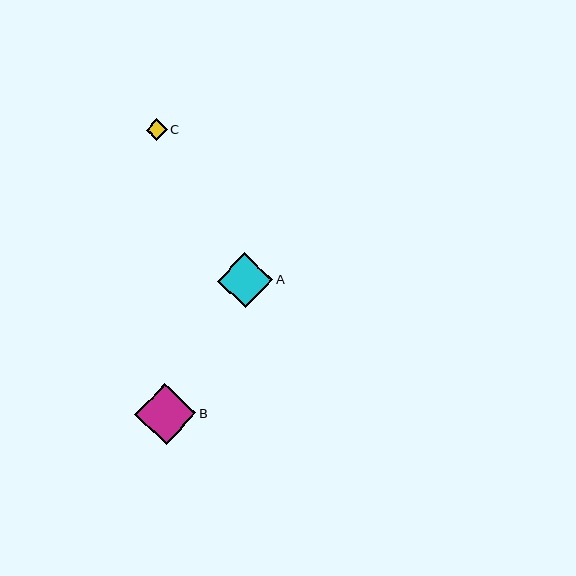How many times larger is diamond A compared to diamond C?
Diamond A is approximately 2.6 times the size of diamond C.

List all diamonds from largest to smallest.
From largest to smallest: B, A, C.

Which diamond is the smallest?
Diamond C is the smallest with a size of approximately 21 pixels.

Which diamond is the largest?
Diamond B is the largest with a size of approximately 61 pixels.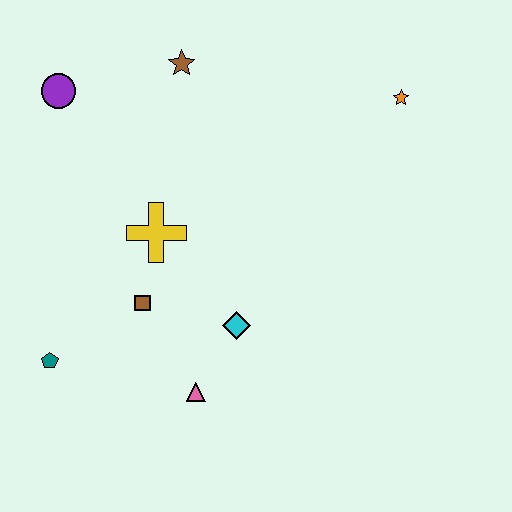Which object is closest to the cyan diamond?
The pink triangle is closest to the cyan diamond.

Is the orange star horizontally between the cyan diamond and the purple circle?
No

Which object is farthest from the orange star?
The teal pentagon is farthest from the orange star.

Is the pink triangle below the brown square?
Yes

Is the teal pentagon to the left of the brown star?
Yes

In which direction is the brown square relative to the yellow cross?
The brown square is below the yellow cross.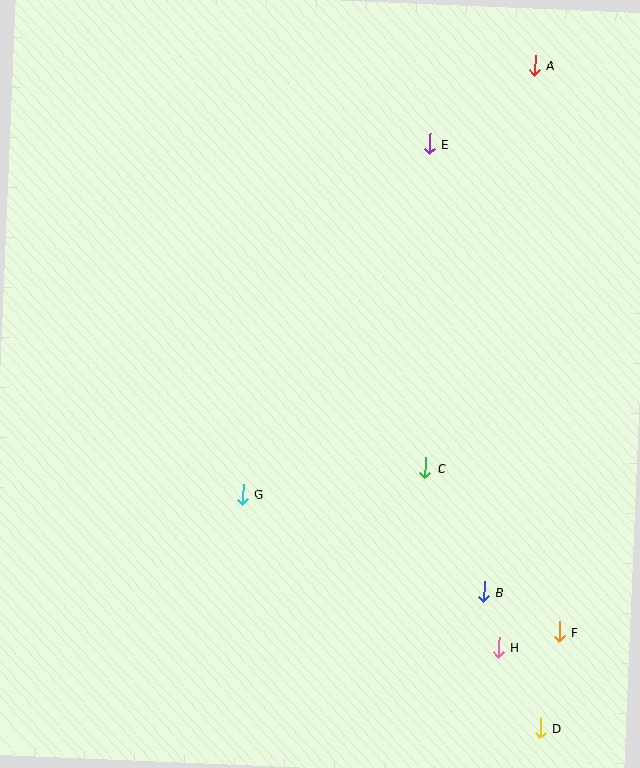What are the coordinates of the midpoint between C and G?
The midpoint between C and G is at (334, 481).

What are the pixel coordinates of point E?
Point E is at (429, 144).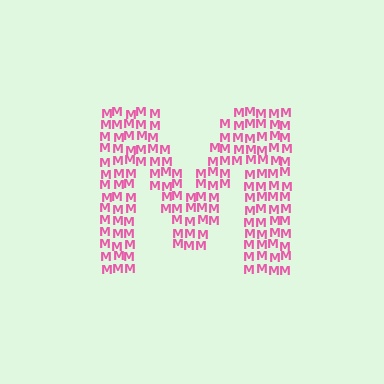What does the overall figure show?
The overall figure shows the letter M.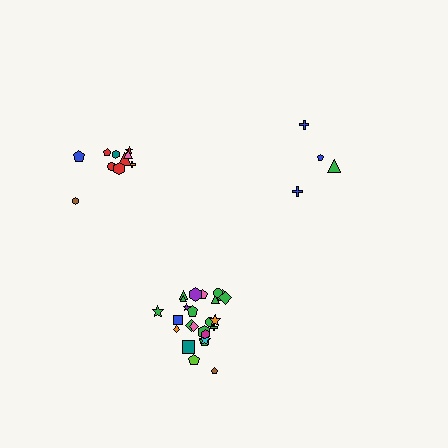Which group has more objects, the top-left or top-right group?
The top-left group.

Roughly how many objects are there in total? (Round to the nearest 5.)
Roughly 40 objects in total.